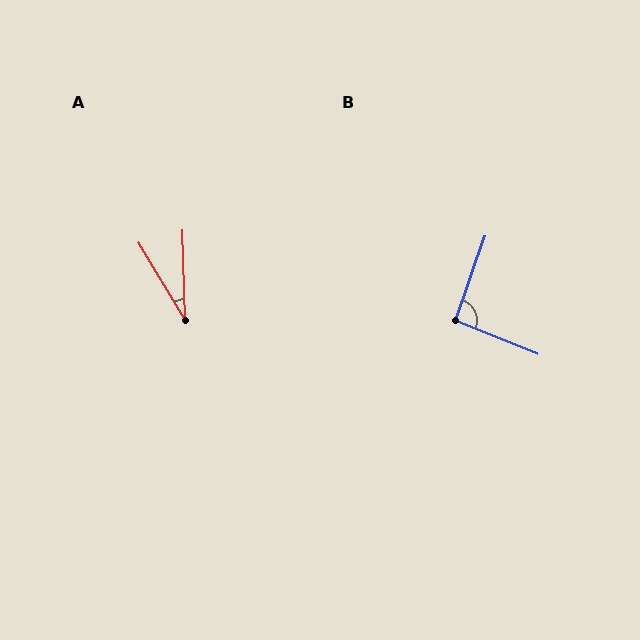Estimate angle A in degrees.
Approximately 29 degrees.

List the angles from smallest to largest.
A (29°), B (93°).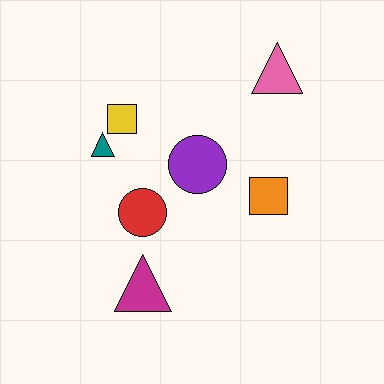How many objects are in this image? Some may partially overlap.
There are 7 objects.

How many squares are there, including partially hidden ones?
There are 2 squares.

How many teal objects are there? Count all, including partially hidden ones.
There is 1 teal object.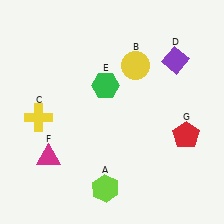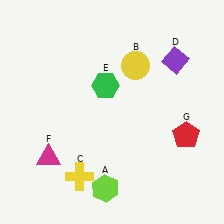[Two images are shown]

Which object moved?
The yellow cross (C) moved down.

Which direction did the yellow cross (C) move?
The yellow cross (C) moved down.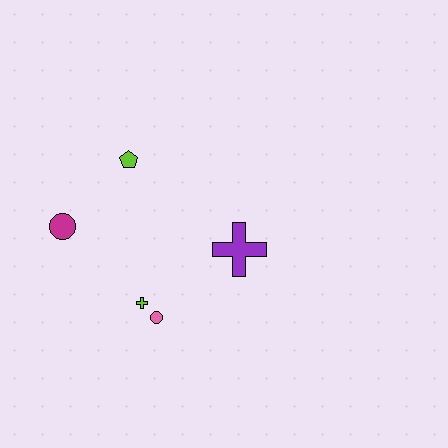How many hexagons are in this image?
There are no hexagons.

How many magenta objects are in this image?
There is 1 magenta object.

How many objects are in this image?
There are 5 objects.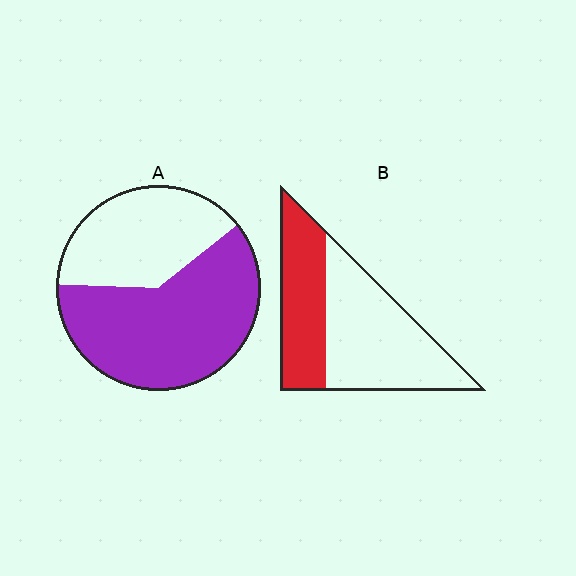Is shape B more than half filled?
No.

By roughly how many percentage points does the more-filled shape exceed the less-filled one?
By roughly 20 percentage points (A over B).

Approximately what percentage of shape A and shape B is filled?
A is approximately 60% and B is approximately 40%.